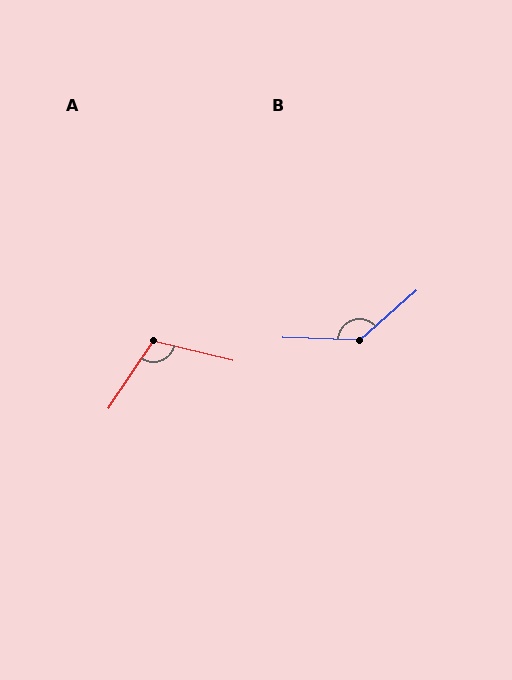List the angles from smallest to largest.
A (110°), B (137°).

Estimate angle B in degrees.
Approximately 137 degrees.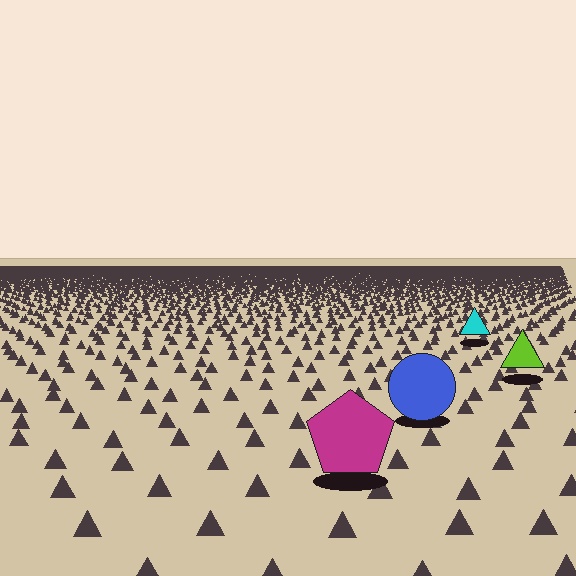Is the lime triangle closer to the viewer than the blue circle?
No. The blue circle is closer — you can tell from the texture gradient: the ground texture is coarser near it.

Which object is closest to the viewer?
The magenta pentagon is closest. The texture marks near it are larger and more spread out.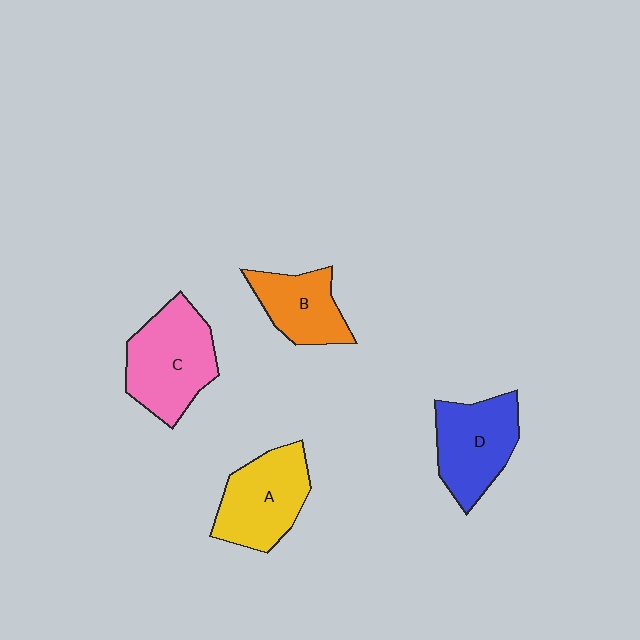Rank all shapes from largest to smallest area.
From largest to smallest: C (pink), A (yellow), D (blue), B (orange).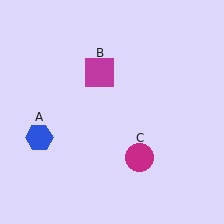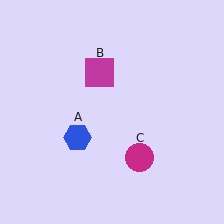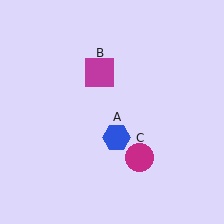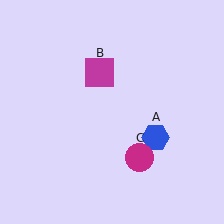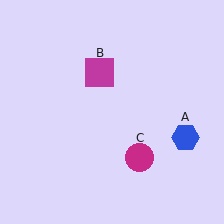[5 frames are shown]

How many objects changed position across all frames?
1 object changed position: blue hexagon (object A).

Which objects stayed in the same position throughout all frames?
Magenta square (object B) and magenta circle (object C) remained stationary.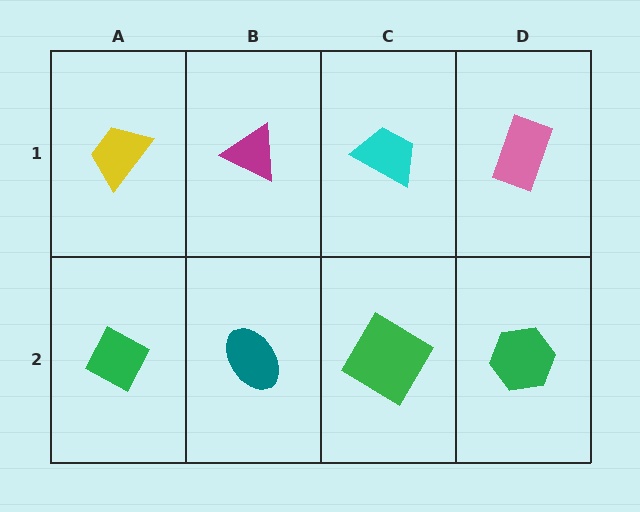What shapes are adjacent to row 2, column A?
A yellow trapezoid (row 1, column A), a teal ellipse (row 2, column B).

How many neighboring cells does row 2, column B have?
3.